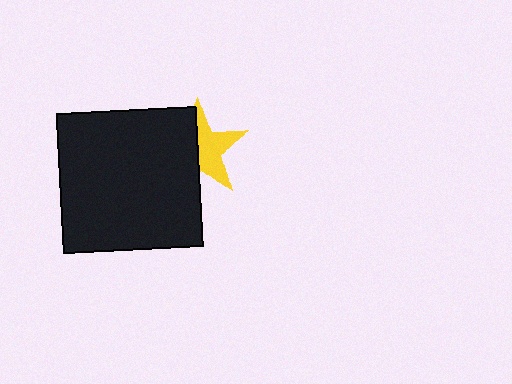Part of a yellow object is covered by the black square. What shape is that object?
It is a star.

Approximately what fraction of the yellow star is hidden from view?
Roughly 48% of the yellow star is hidden behind the black square.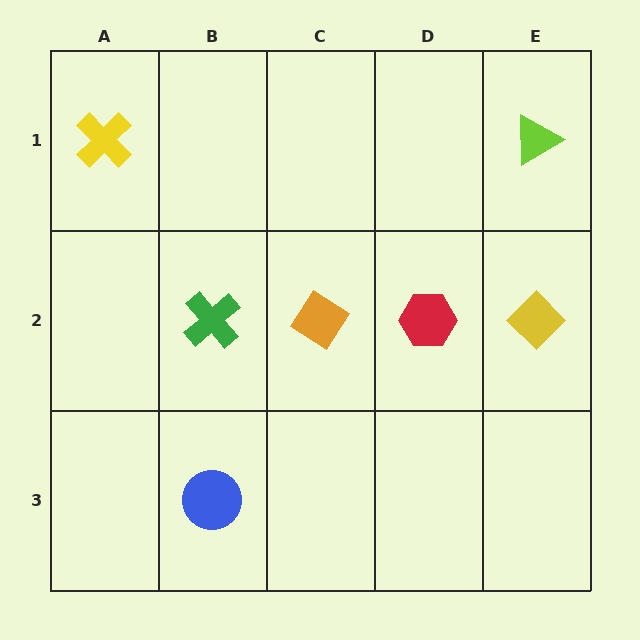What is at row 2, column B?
A green cross.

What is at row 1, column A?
A yellow cross.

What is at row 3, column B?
A blue circle.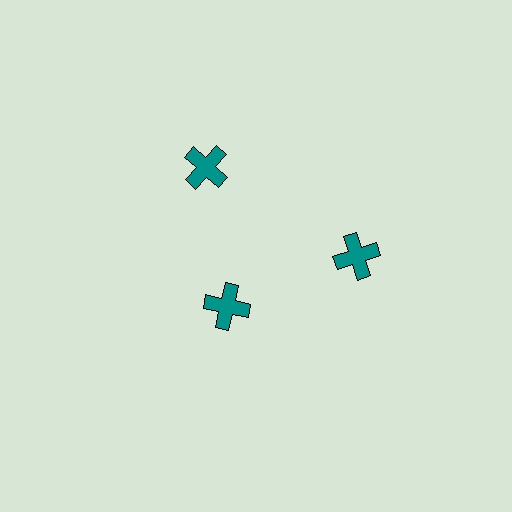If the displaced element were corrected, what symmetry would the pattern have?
It would have 3-fold rotational symmetry — the pattern would map onto itself every 120 degrees.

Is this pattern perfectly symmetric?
No. The 3 teal crosses are arranged in a ring, but one element near the 7 o'clock position is pulled inward toward the center, breaking the 3-fold rotational symmetry.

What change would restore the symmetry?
The symmetry would be restored by moving it outward, back onto the ring so that all 3 crosses sit at equal angles and equal distance from the center.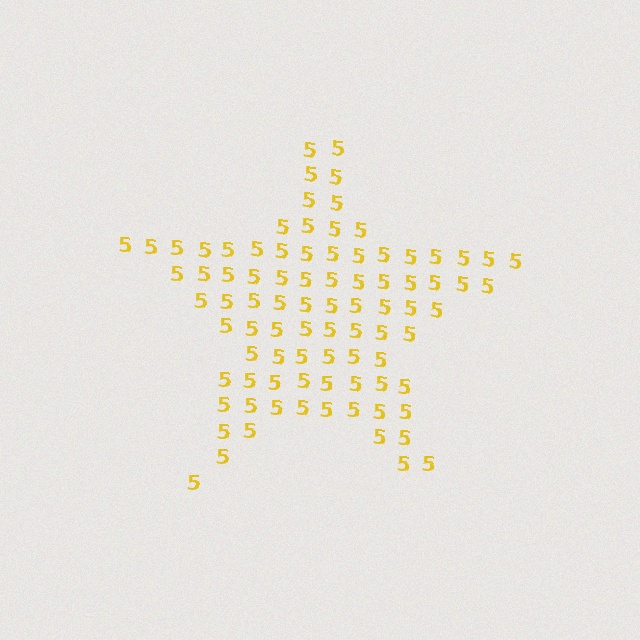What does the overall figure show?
The overall figure shows a star.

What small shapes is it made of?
It is made of small digit 5's.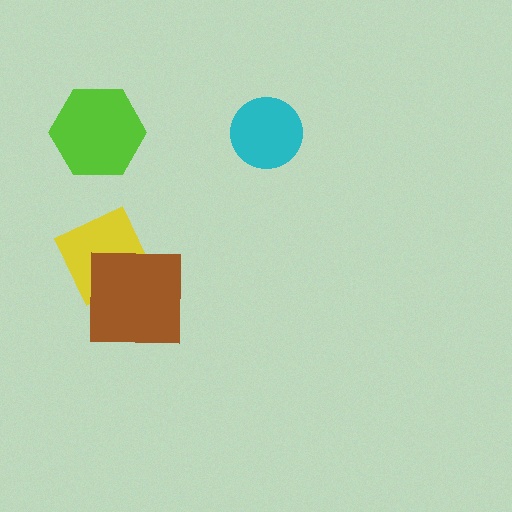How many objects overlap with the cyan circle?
0 objects overlap with the cyan circle.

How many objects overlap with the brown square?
1 object overlaps with the brown square.